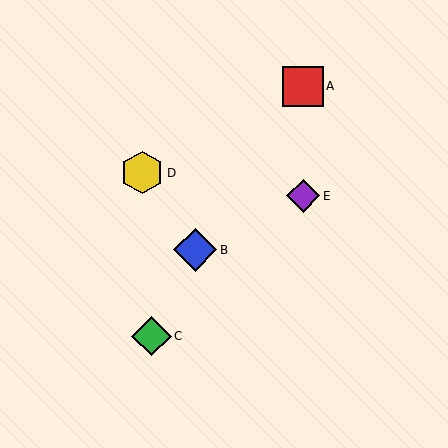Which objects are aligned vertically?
Objects A, E are aligned vertically.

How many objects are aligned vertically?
2 objects (A, E) are aligned vertically.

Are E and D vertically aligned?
No, E is at x≈303 and D is at x≈142.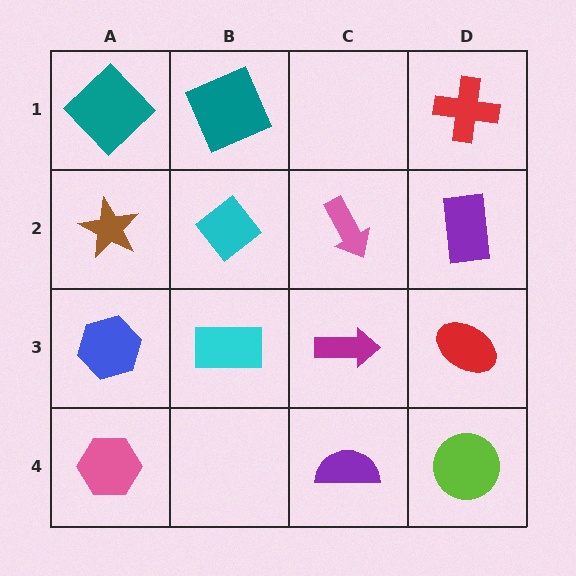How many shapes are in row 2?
4 shapes.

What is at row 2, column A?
A brown star.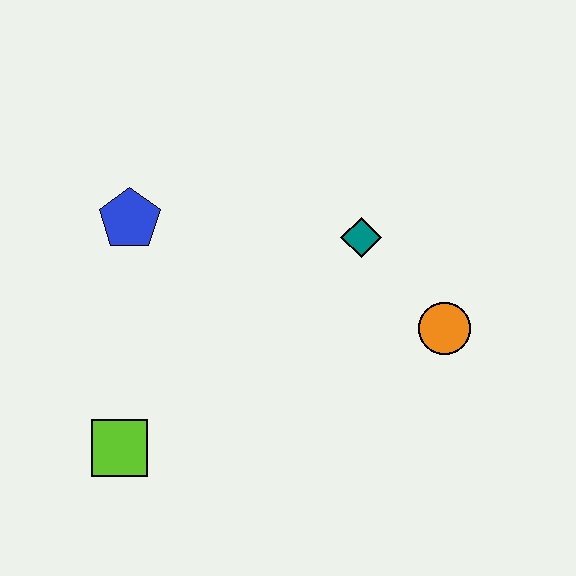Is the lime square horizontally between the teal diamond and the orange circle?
No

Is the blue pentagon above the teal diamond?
Yes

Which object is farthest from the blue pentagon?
The orange circle is farthest from the blue pentagon.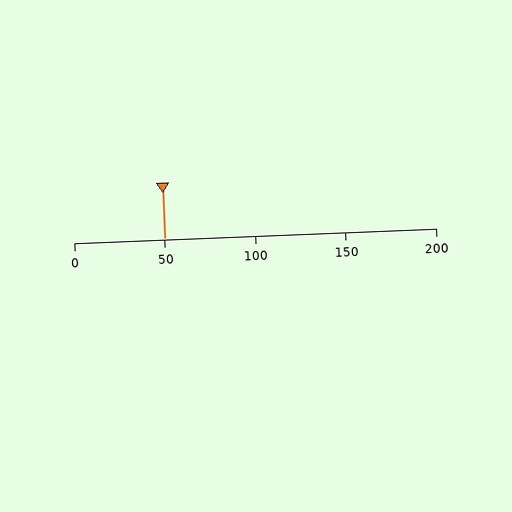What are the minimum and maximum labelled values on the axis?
The axis runs from 0 to 200.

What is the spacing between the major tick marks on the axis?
The major ticks are spaced 50 apart.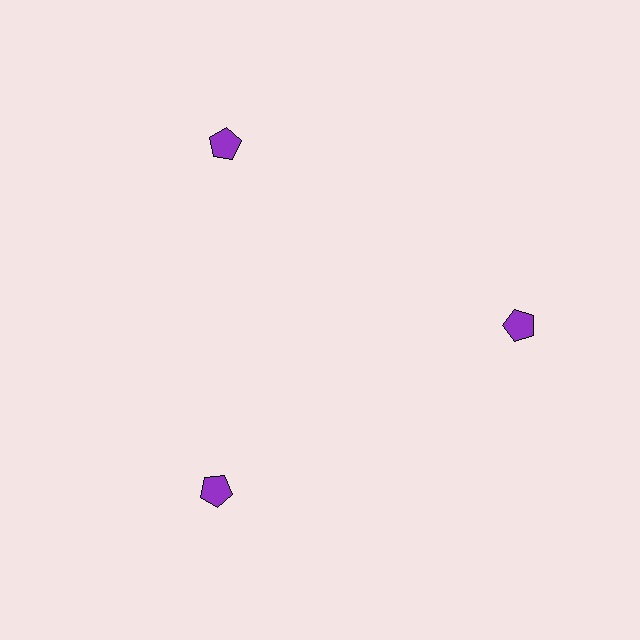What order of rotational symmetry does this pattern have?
This pattern has 3-fold rotational symmetry.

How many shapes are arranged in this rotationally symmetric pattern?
There are 3 shapes, arranged in 3 groups of 1.